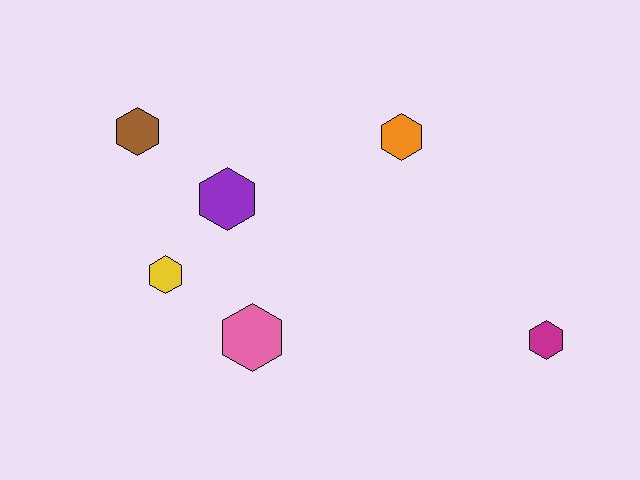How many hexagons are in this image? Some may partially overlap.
There are 6 hexagons.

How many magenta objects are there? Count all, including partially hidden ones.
There is 1 magenta object.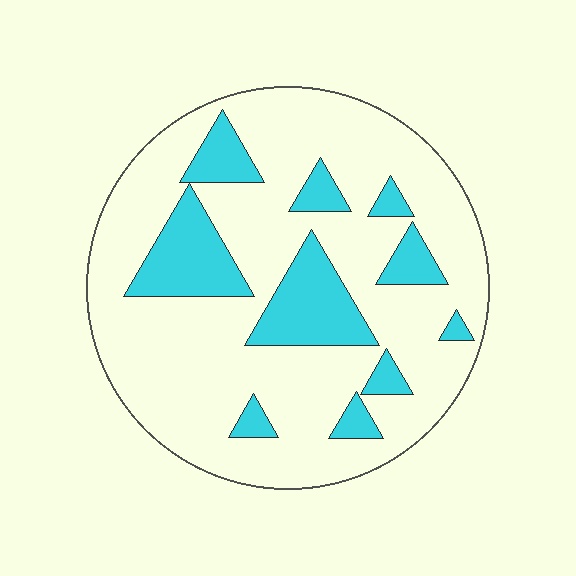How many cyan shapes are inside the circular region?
10.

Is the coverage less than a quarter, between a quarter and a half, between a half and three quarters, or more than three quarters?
Less than a quarter.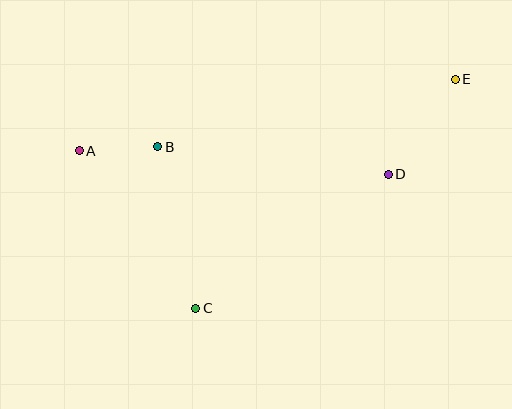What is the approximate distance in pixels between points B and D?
The distance between B and D is approximately 232 pixels.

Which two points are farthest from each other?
Points A and E are farthest from each other.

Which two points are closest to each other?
Points A and B are closest to each other.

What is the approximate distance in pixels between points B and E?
The distance between B and E is approximately 305 pixels.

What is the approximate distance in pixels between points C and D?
The distance between C and D is approximately 235 pixels.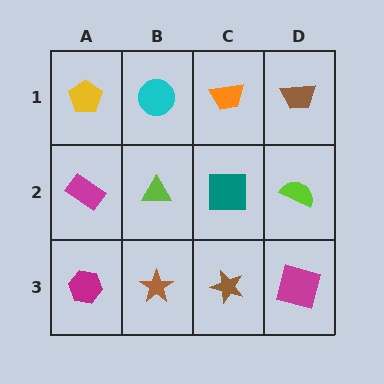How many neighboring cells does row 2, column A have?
3.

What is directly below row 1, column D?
A lime semicircle.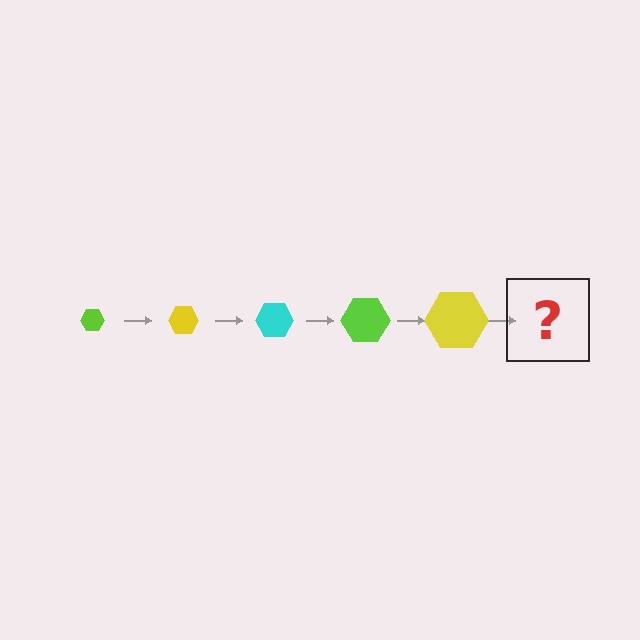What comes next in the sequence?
The next element should be a cyan hexagon, larger than the previous one.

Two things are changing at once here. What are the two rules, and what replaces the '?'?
The two rules are that the hexagon grows larger each step and the color cycles through lime, yellow, and cyan. The '?' should be a cyan hexagon, larger than the previous one.